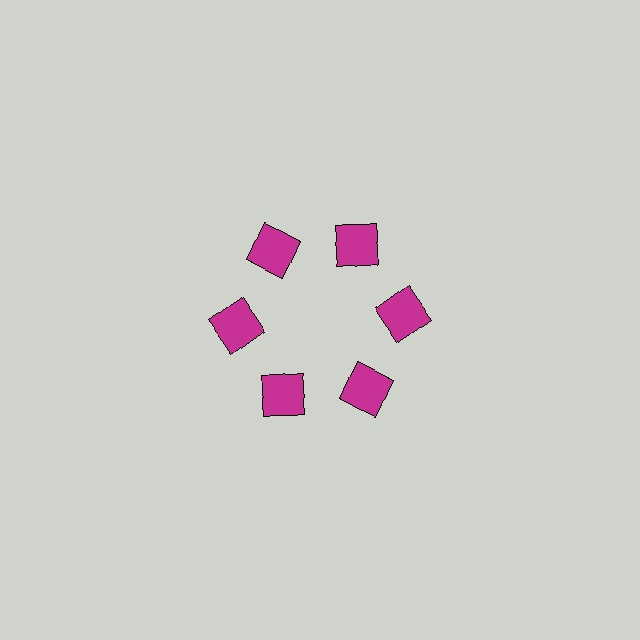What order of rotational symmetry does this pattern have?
This pattern has 6-fold rotational symmetry.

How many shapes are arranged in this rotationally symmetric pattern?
There are 6 shapes, arranged in 6 groups of 1.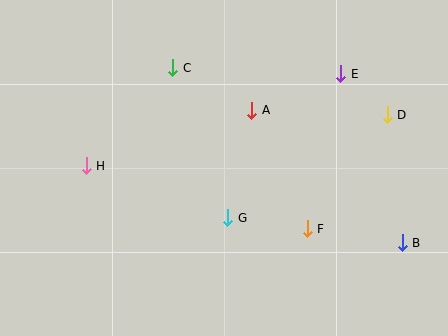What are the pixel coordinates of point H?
Point H is at (86, 166).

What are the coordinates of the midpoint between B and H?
The midpoint between B and H is at (244, 204).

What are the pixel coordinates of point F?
Point F is at (307, 229).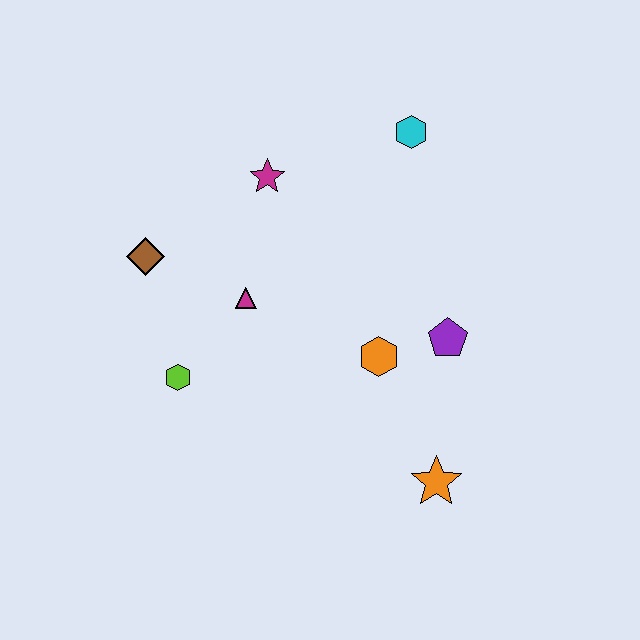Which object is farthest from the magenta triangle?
The orange star is farthest from the magenta triangle.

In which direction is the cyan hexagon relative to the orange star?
The cyan hexagon is above the orange star.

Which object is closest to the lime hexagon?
The magenta triangle is closest to the lime hexagon.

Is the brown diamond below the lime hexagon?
No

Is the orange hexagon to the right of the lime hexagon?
Yes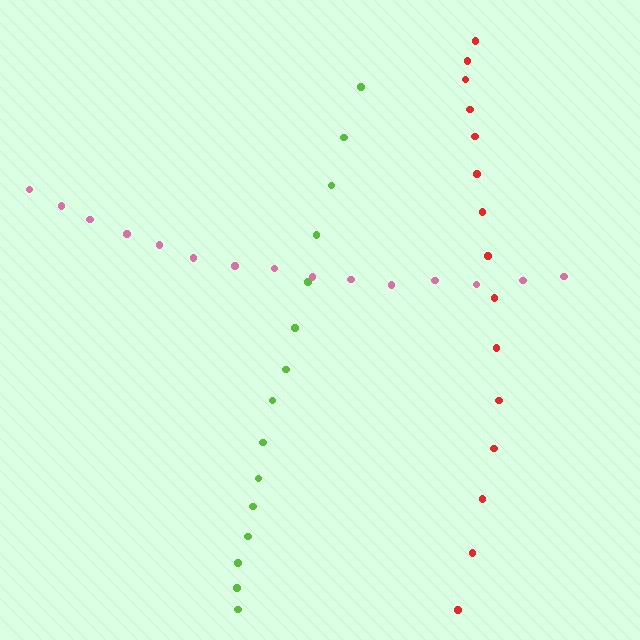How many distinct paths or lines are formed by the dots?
There are 3 distinct paths.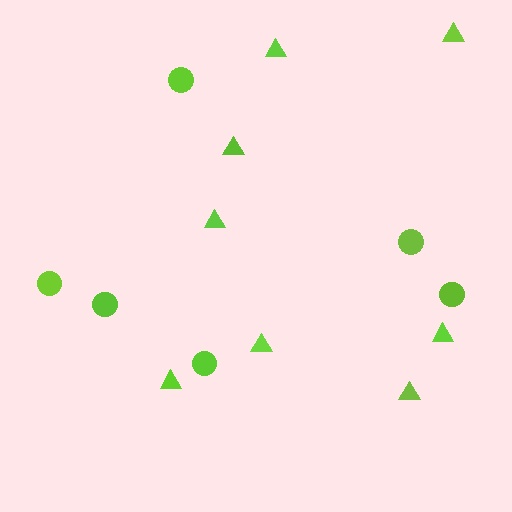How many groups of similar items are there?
There are 2 groups: one group of triangles (8) and one group of circles (6).